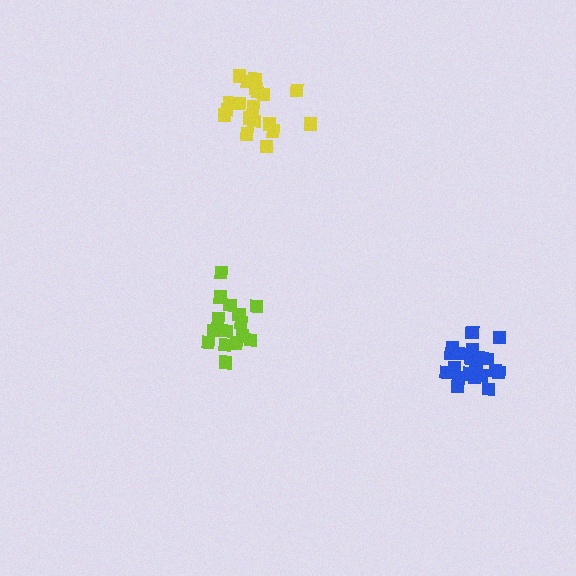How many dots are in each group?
Group 1: 16 dots, Group 2: 20 dots, Group 3: 19 dots (55 total).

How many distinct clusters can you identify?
There are 3 distinct clusters.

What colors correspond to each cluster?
The clusters are colored: lime, blue, yellow.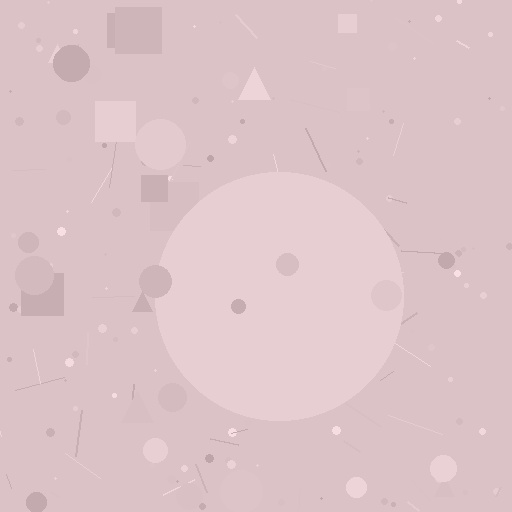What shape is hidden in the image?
A circle is hidden in the image.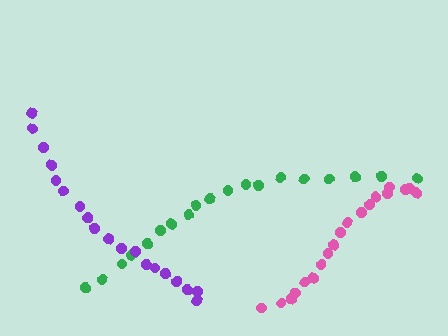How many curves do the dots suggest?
There are 3 distinct paths.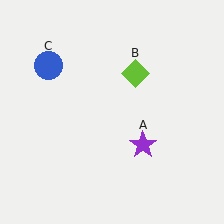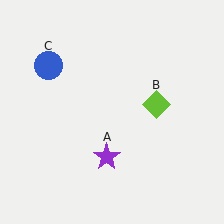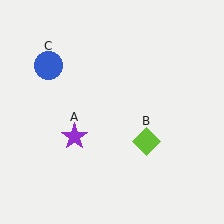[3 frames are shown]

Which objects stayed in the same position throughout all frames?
Blue circle (object C) remained stationary.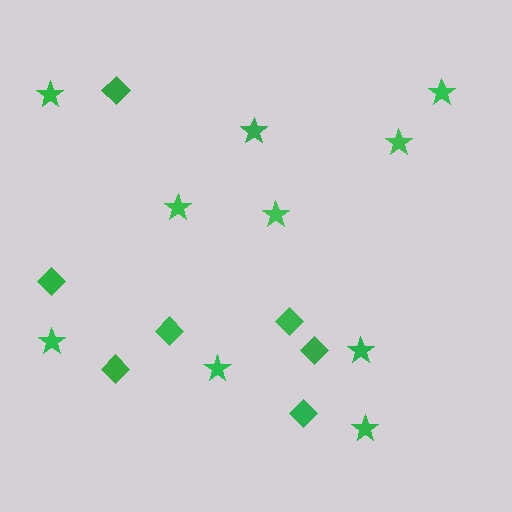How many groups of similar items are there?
There are 2 groups: one group of diamonds (7) and one group of stars (10).